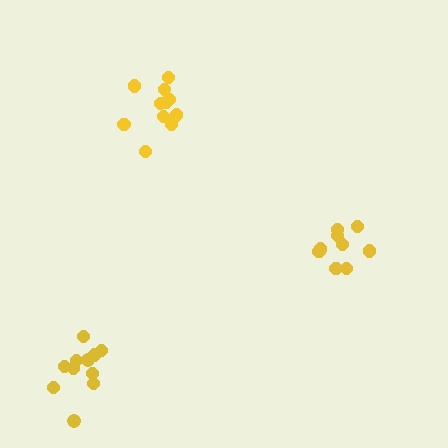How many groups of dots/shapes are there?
There are 3 groups.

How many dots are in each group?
Group 1: 11 dots, Group 2: 11 dots, Group 3: 9 dots (31 total).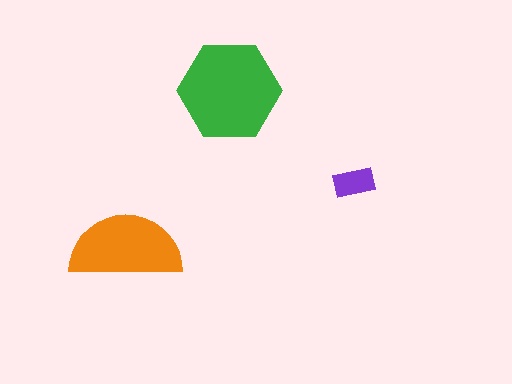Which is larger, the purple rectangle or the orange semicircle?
The orange semicircle.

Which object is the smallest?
The purple rectangle.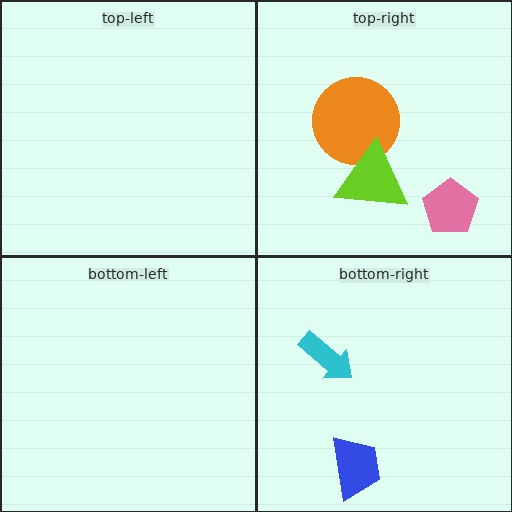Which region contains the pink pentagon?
The top-right region.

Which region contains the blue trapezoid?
The bottom-right region.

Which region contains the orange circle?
The top-right region.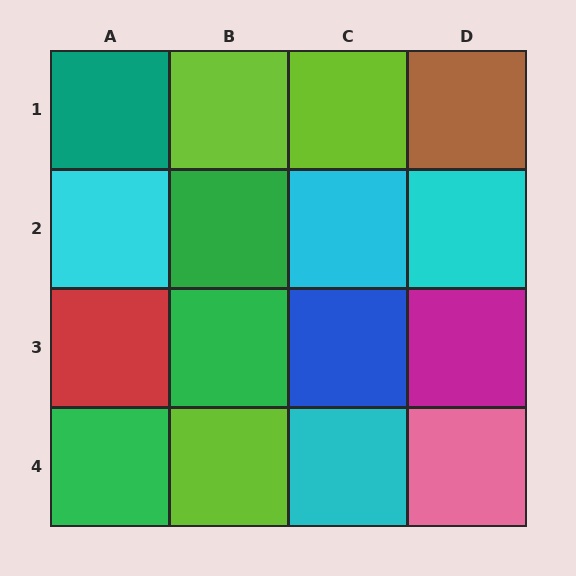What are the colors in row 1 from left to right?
Teal, lime, lime, brown.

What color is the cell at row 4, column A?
Green.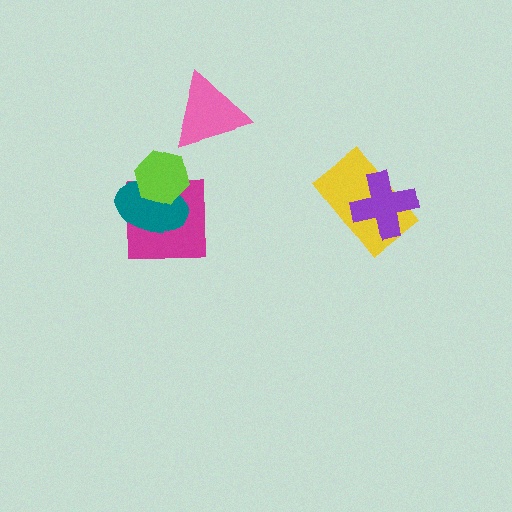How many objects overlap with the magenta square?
2 objects overlap with the magenta square.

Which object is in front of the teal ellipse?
The lime hexagon is in front of the teal ellipse.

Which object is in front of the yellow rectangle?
The purple cross is in front of the yellow rectangle.